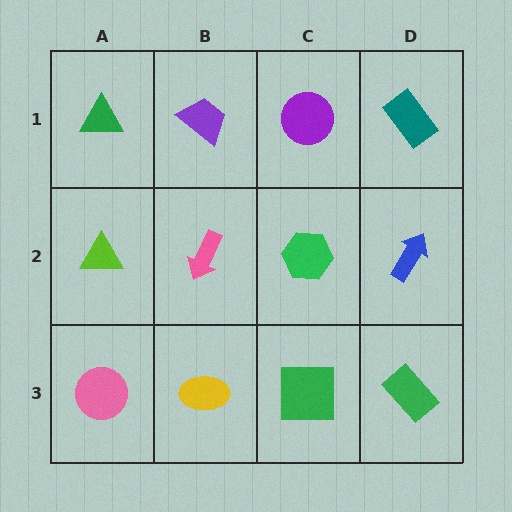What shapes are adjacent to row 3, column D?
A blue arrow (row 2, column D), a green square (row 3, column C).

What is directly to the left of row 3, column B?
A pink circle.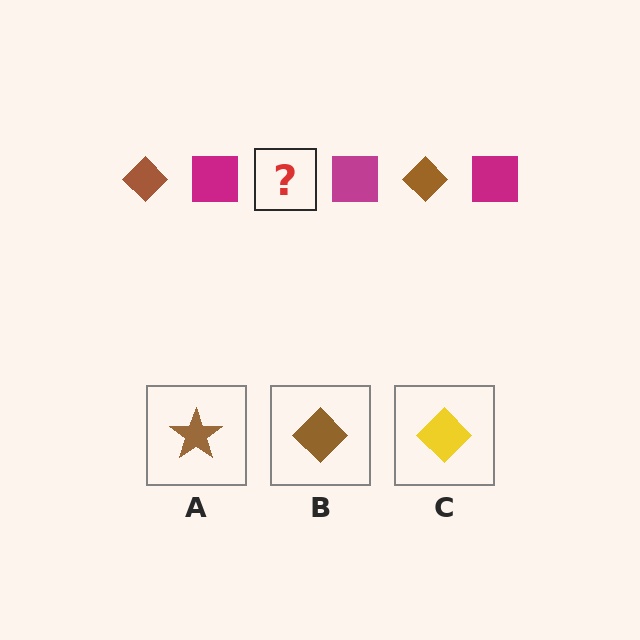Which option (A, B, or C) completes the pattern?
B.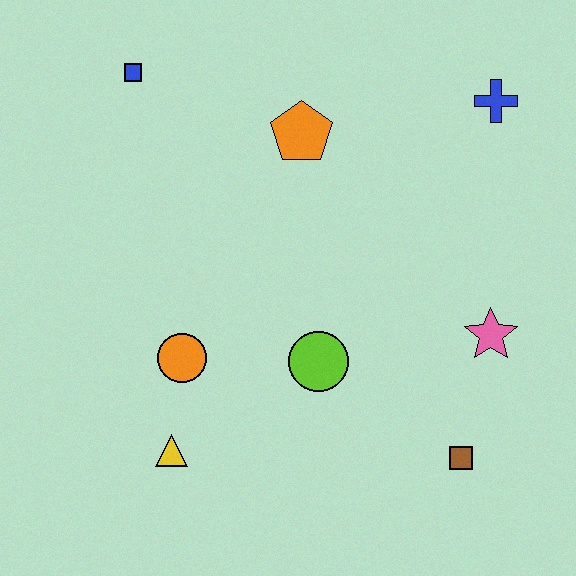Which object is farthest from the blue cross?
The yellow triangle is farthest from the blue cross.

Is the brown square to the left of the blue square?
No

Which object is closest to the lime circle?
The orange circle is closest to the lime circle.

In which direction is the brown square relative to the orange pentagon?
The brown square is below the orange pentagon.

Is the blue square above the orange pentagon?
Yes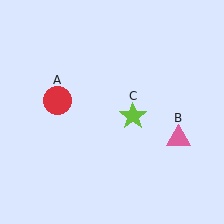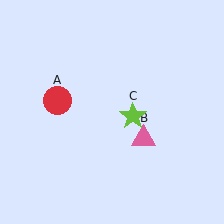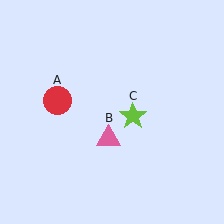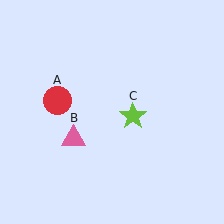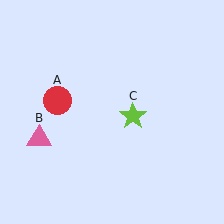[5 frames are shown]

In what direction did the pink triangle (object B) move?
The pink triangle (object B) moved left.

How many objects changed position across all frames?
1 object changed position: pink triangle (object B).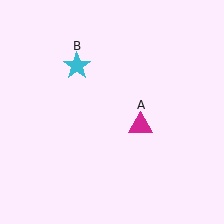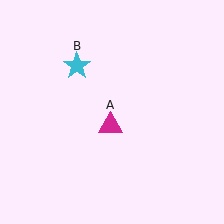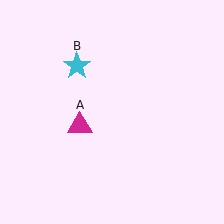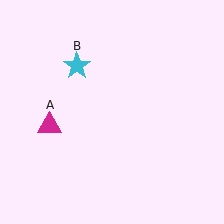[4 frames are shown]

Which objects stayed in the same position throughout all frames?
Cyan star (object B) remained stationary.